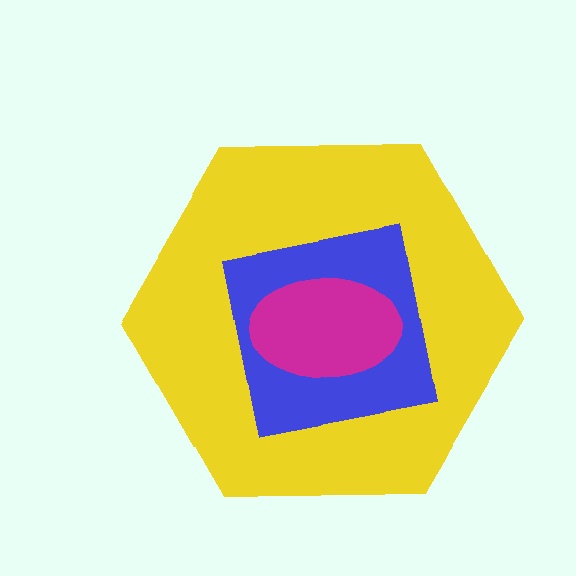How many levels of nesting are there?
3.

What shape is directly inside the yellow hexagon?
The blue square.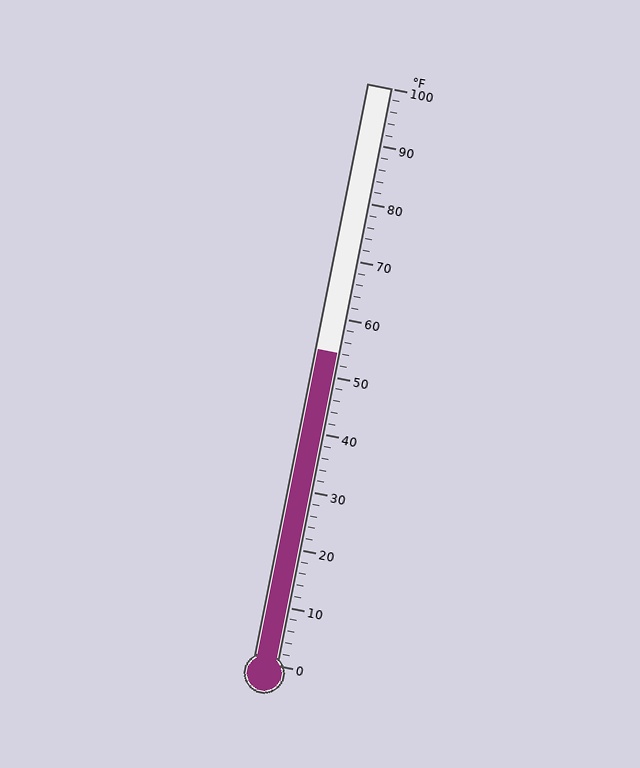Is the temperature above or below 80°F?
The temperature is below 80°F.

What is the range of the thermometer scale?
The thermometer scale ranges from 0°F to 100°F.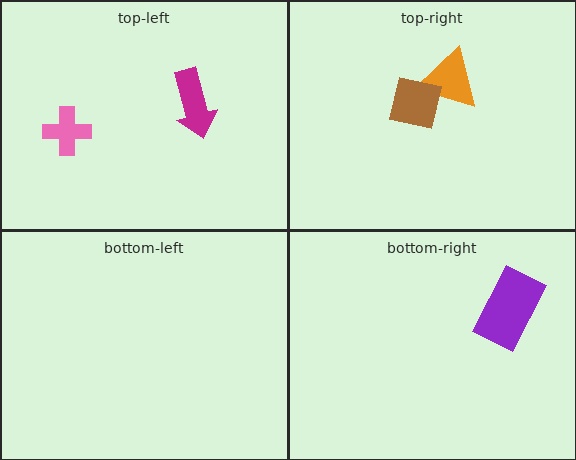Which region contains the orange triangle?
The top-right region.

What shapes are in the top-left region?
The magenta arrow, the pink cross.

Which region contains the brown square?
The top-right region.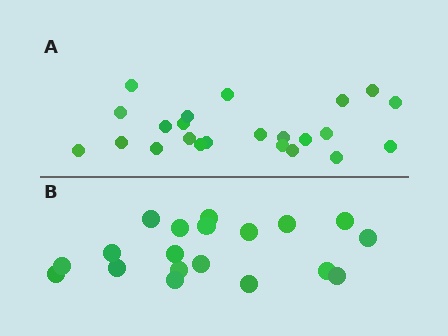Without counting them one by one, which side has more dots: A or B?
Region A (the top region) has more dots.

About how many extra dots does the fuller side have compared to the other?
Region A has about 4 more dots than region B.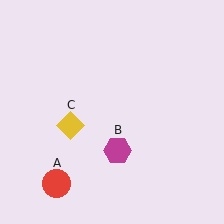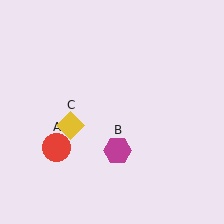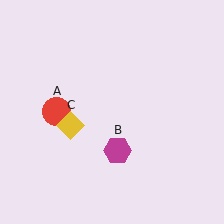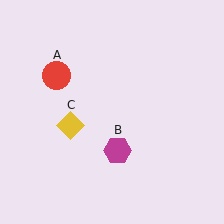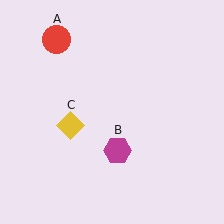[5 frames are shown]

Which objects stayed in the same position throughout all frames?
Magenta hexagon (object B) and yellow diamond (object C) remained stationary.